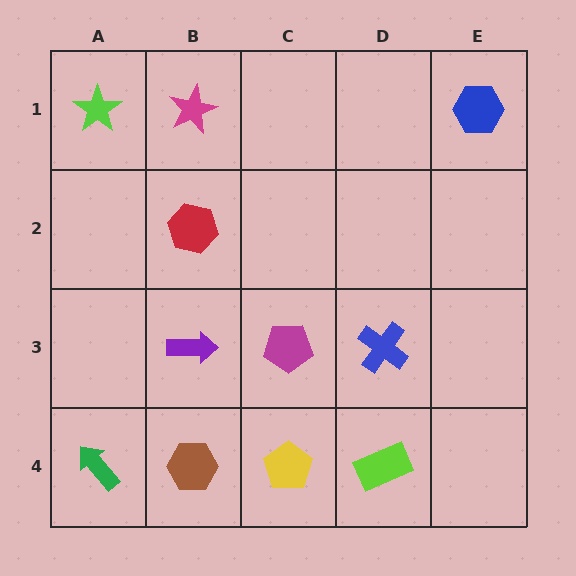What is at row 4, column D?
A lime rectangle.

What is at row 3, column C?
A magenta pentagon.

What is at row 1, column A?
A lime star.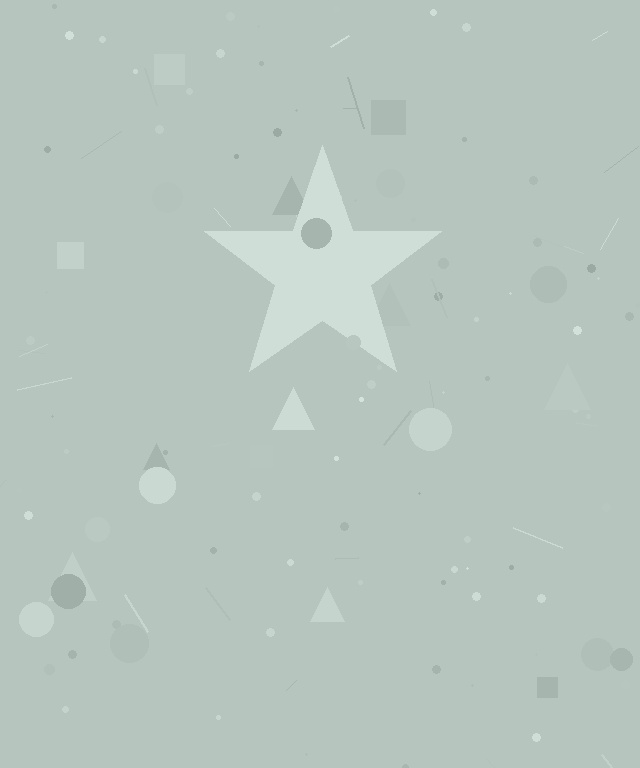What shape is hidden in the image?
A star is hidden in the image.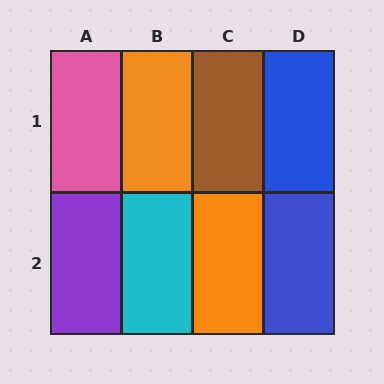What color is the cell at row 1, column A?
Pink.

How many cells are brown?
1 cell is brown.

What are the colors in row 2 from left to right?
Purple, cyan, orange, blue.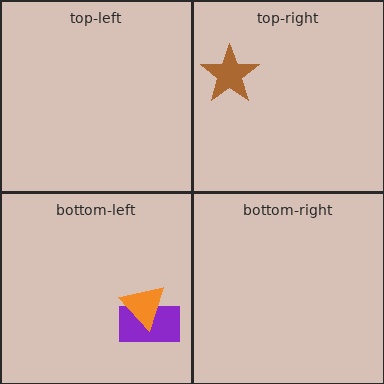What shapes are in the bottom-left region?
The purple rectangle, the orange triangle.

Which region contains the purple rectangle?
The bottom-left region.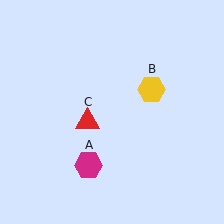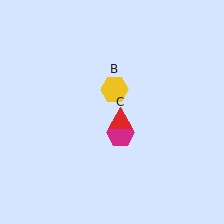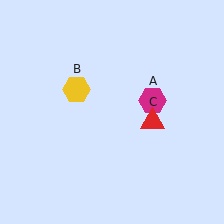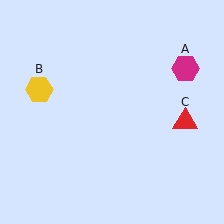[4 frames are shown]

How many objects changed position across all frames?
3 objects changed position: magenta hexagon (object A), yellow hexagon (object B), red triangle (object C).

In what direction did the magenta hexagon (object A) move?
The magenta hexagon (object A) moved up and to the right.